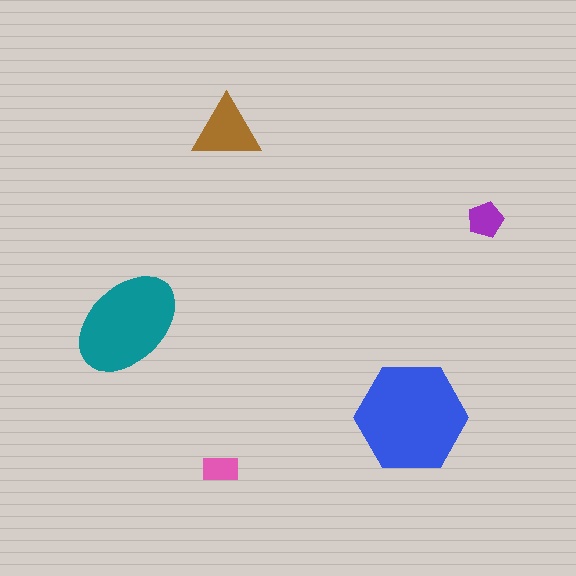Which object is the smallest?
The pink rectangle.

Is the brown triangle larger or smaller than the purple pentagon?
Larger.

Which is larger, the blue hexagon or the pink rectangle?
The blue hexagon.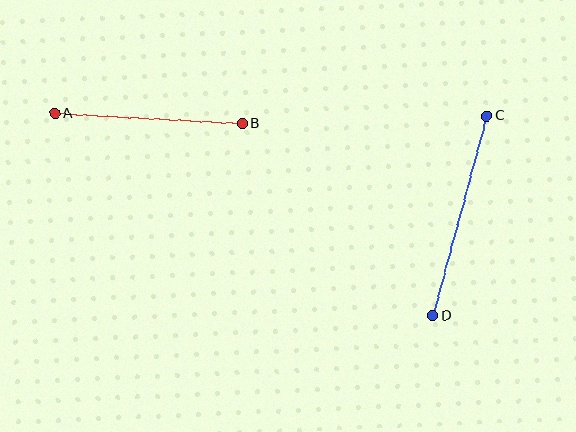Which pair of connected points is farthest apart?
Points C and D are farthest apart.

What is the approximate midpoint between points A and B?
The midpoint is at approximately (148, 119) pixels.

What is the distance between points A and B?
The distance is approximately 188 pixels.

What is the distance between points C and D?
The distance is approximately 207 pixels.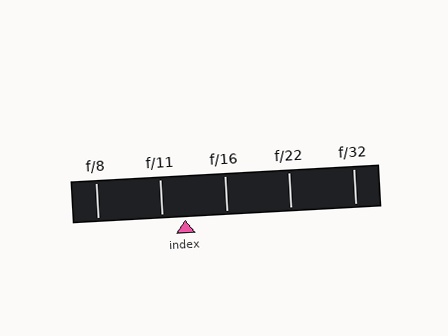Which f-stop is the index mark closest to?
The index mark is closest to f/11.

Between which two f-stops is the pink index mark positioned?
The index mark is between f/11 and f/16.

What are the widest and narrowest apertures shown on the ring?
The widest aperture shown is f/8 and the narrowest is f/32.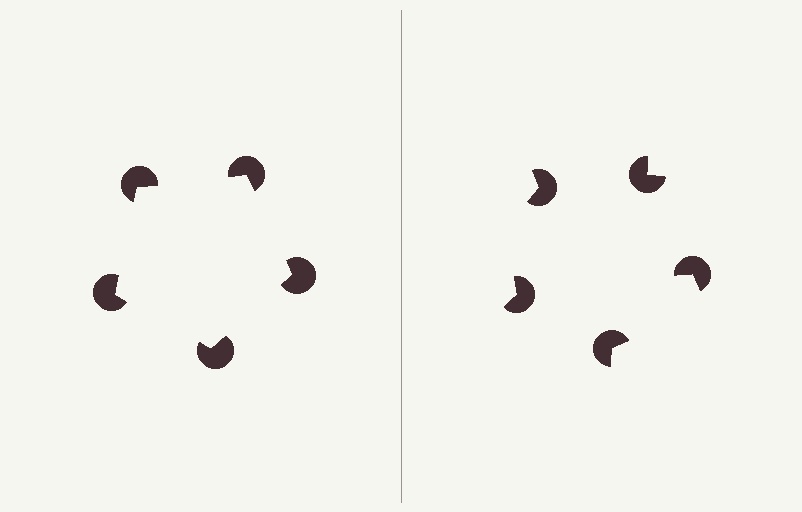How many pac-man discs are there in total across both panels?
10 — 5 on each side.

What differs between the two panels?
The pac-man discs are positioned identically on both sides; only the wedge orientations differ. On the left they align to a pentagon; on the right they are misaligned.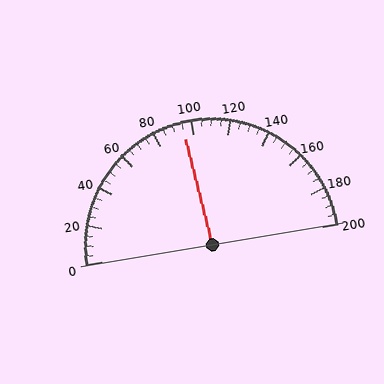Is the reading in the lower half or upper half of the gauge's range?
The reading is in the lower half of the range (0 to 200).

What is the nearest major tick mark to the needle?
The nearest major tick mark is 100.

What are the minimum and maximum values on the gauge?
The gauge ranges from 0 to 200.